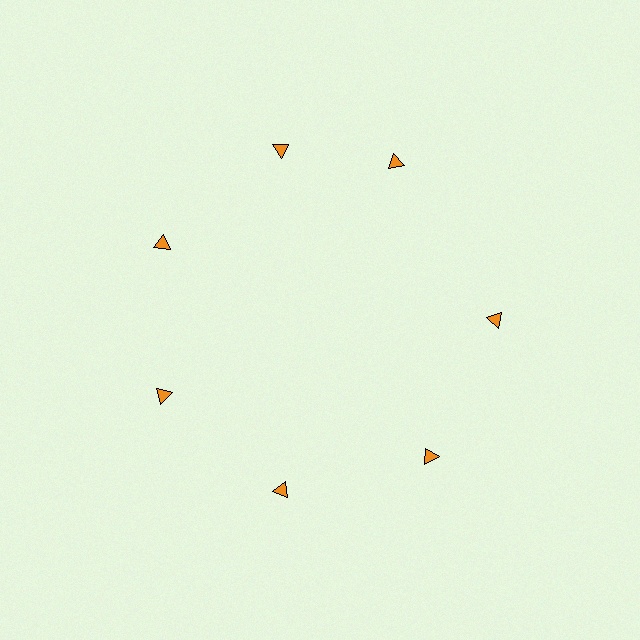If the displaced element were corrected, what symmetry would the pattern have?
It would have 7-fold rotational symmetry — the pattern would map onto itself every 51 degrees.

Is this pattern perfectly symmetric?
No. The 7 orange triangles are arranged in a ring, but one element near the 1 o'clock position is rotated out of alignment along the ring, breaking the 7-fold rotational symmetry.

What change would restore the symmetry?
The symmetry would be restored by rotating it back into even spacing with its neighbors so that all 7 triangles sit at equal angles and equal distance from the center.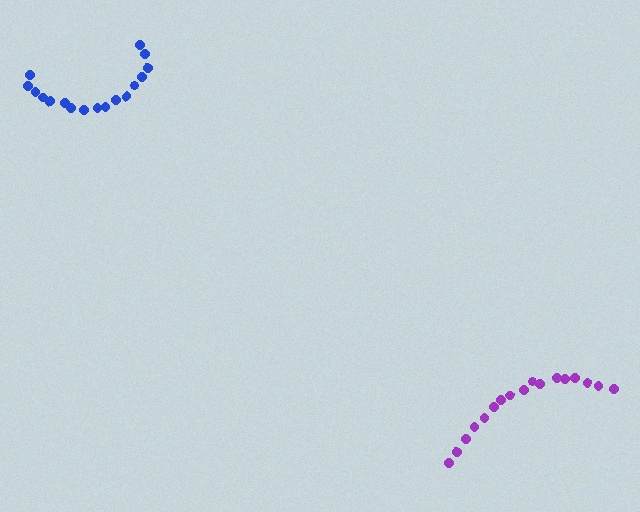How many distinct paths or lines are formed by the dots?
There are 2 distinct paths.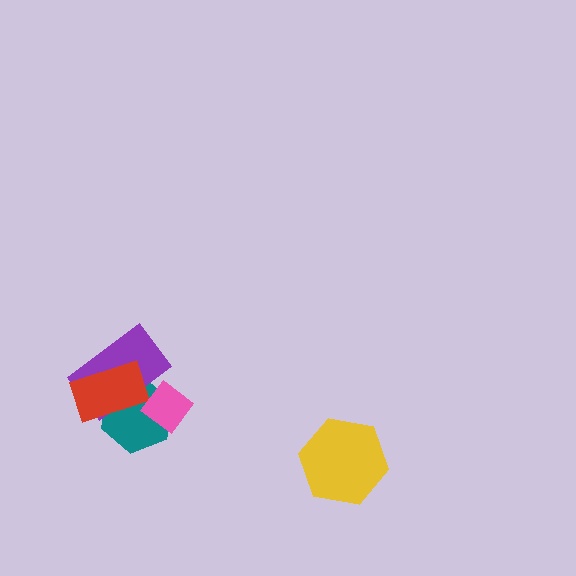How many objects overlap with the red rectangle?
2 objects overlap with the red rectangle.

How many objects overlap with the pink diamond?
2 objects overlap with the pink diamond.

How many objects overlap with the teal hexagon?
3 objects overlap with the teal hexagon.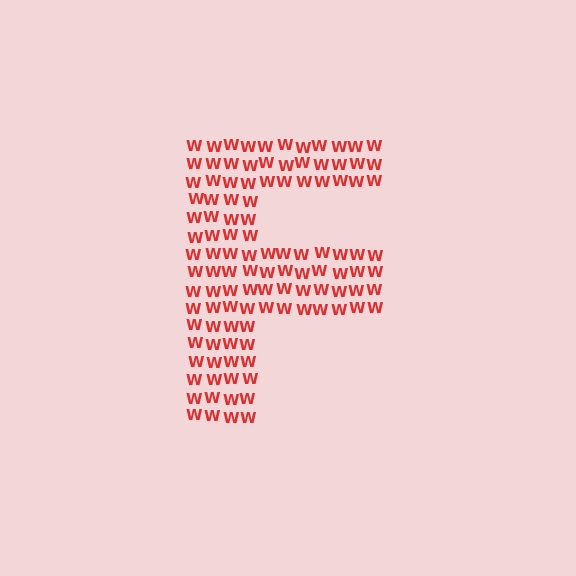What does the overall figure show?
The overall figure shows the letter F.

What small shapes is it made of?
It is made of small letter W's.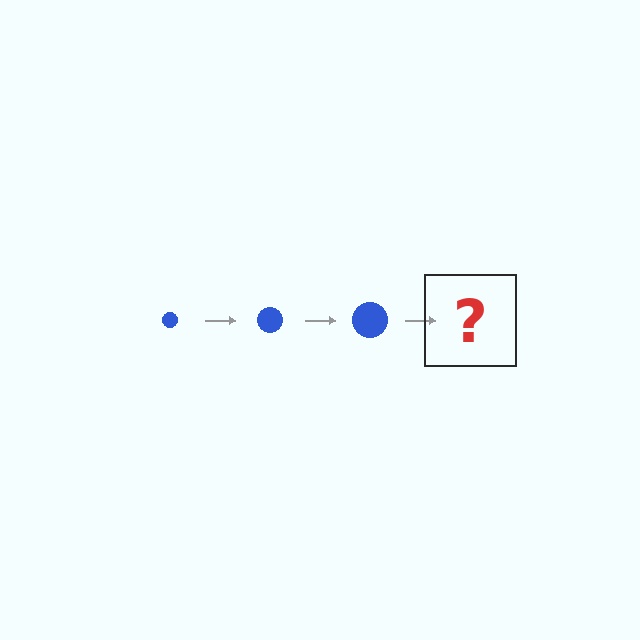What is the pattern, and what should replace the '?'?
The pattern is that the circle gets progressively larger each step. The '?' should be a blue circle, larger than the previous one.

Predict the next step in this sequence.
The next step is a blue circle, larger than the previous one.